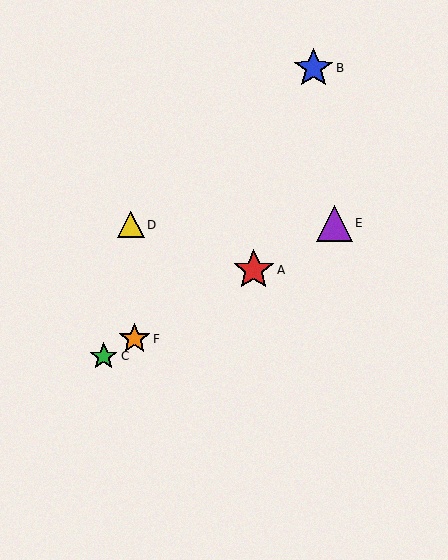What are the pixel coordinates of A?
Object A is at (254, 270).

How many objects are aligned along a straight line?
4 objects (A, C, E, F) are aligned along a straight line.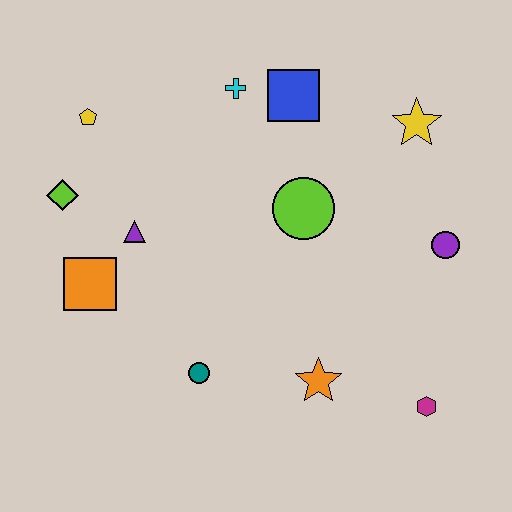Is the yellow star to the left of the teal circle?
No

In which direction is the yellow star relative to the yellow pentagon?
The yellow star is to the right of the yellow pentagon.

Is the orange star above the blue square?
No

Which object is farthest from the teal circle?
The yellow star is farthest from the teal circle.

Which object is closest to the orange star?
The magenta hexagon is closest to the orange star.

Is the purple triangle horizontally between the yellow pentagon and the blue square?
Yes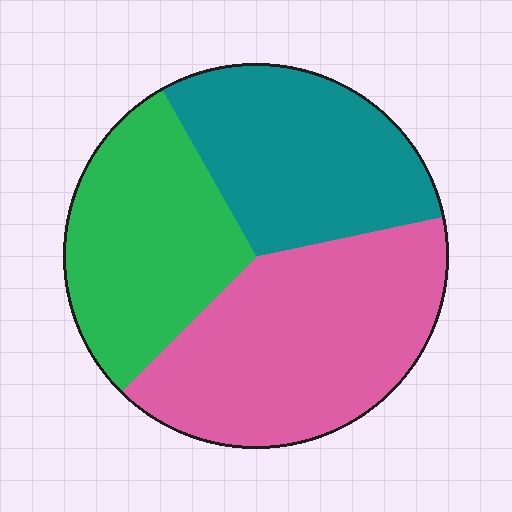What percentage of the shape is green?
Green covers roughly 30% of the shape.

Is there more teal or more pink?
Pink.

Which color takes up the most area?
Pink, at roughly 40%.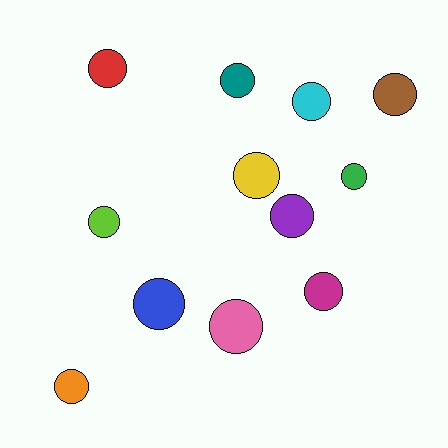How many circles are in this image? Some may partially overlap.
There are 12 circles.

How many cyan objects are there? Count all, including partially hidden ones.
There is 1 cyan object.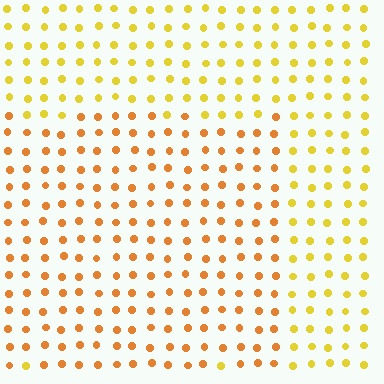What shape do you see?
I see a rectangle.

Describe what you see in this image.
The image is filled with small yellow elements in a uniform arrangement. A rectangle-shaped region is visible where the elements are tinted to a slightly different hue, forming a subtle color boundary.